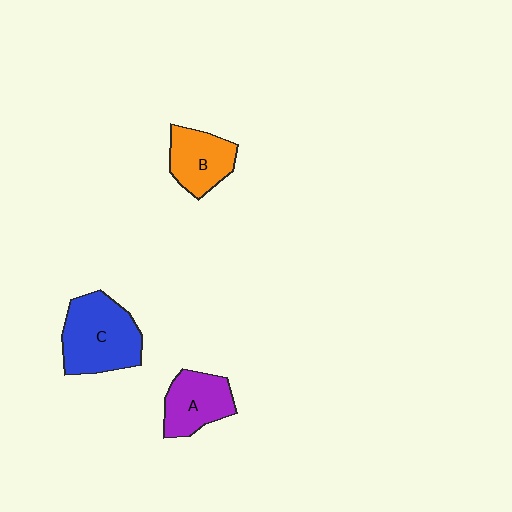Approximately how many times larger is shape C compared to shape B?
Approximately 1.5 times.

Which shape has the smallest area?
Shape B (orange).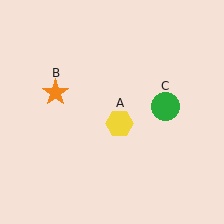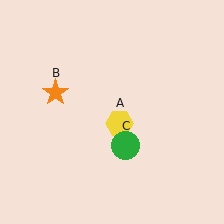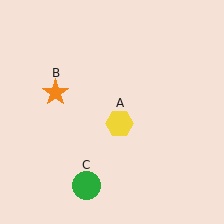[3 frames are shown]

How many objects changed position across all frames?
1 object changed position: green circle (object C).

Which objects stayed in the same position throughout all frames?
Yellow hexagon (object A) and orange star (object B) remained stationary.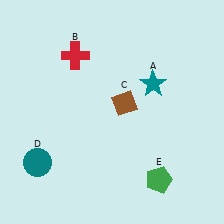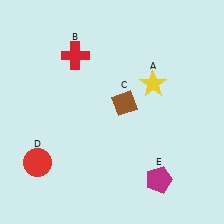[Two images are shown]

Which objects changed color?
A changed from teal to yellow. D changed from teal to red. E changed from green to magenta.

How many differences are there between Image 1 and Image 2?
There are 3 differences between the two images.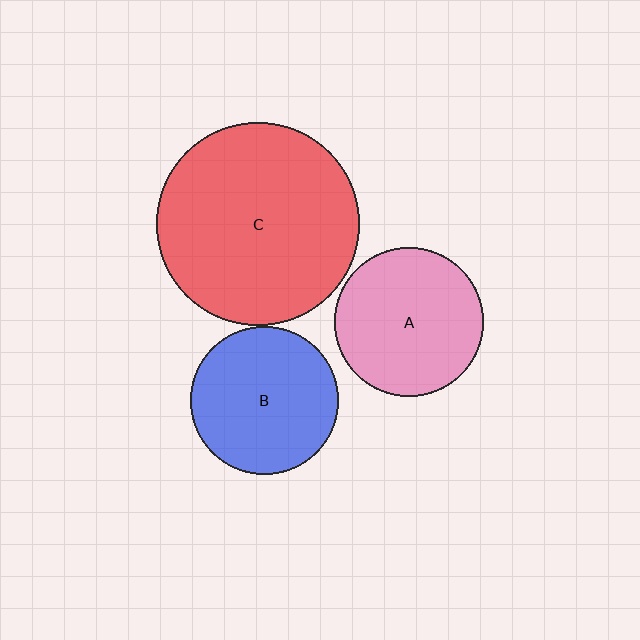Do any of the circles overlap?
No, none of the circles overlap.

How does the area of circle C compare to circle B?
Approximately 1.9 times.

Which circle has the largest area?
Circle C (red).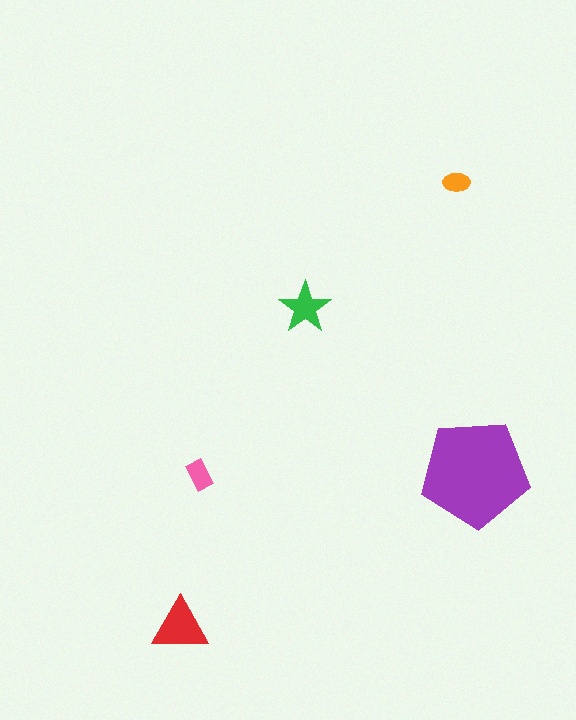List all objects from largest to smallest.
The purple pentagon, the red triangle, the green star, the pink rectangle, the orange ellipse.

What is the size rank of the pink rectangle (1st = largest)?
4th.